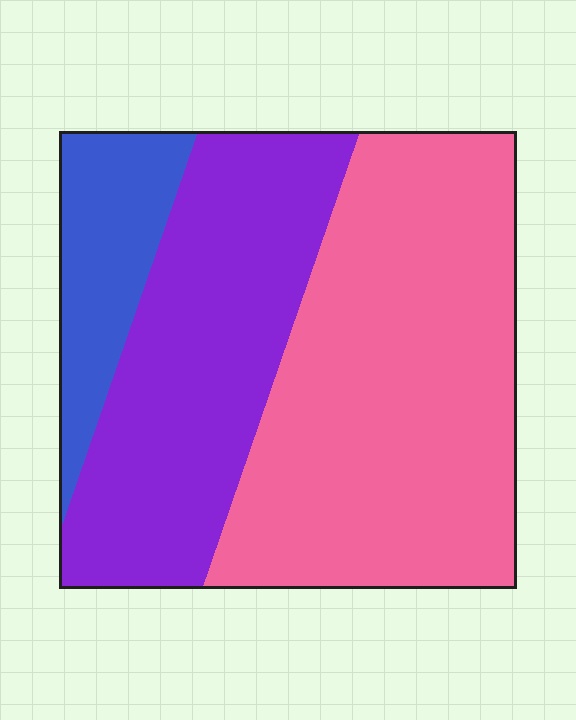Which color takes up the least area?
Blue, at roughly 15%.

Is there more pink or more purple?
Pink.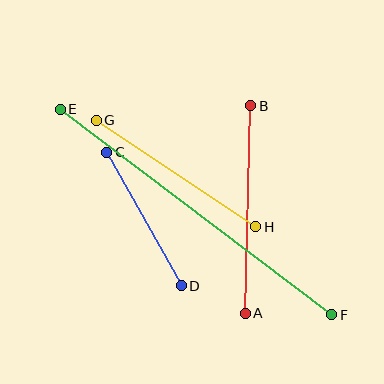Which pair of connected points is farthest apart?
Points E and F are farthest apart.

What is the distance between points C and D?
The distance is approximately 153 pixels.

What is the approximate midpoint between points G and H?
The midpoint is at approximately (176, 174) pixels.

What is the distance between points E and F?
The distance is approximately 341 pixels.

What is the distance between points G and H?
The distance is approximately 192 pixels.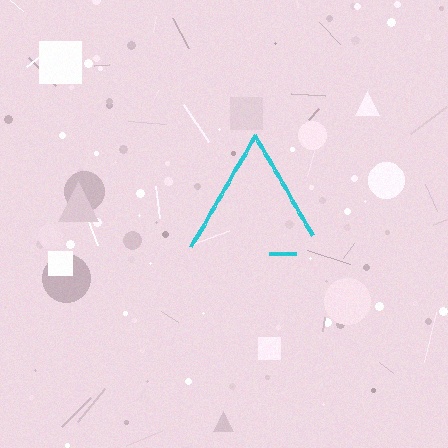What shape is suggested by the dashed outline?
The dashed outline suggests a triangle.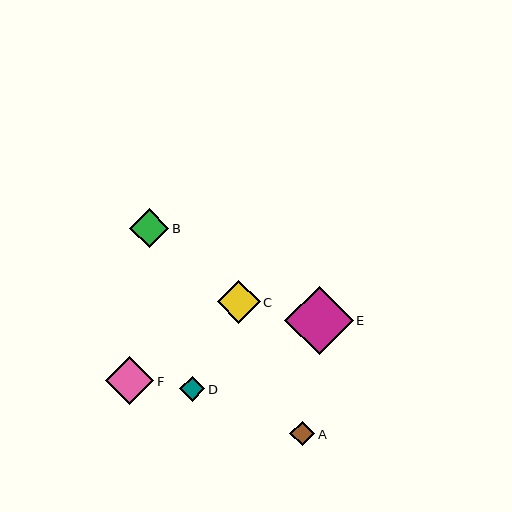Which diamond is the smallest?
Diamond A is the smallest with a size of approximately 25 pixels.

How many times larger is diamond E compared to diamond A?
Diamond E is approximately 2.8 times the size of diamond A.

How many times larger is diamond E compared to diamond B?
Diamond E is approximately 1.7 times the size of diamond B.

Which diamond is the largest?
Diamond E is the largest with a size of approximately 69 pixels.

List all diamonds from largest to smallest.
From largest to smallest: E, F, C, B, D, A.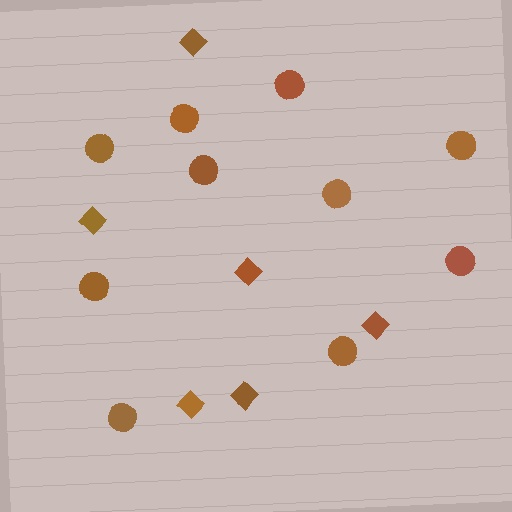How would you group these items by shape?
There are 2 groups: one group of diamonds (6) and one group of circles (10).